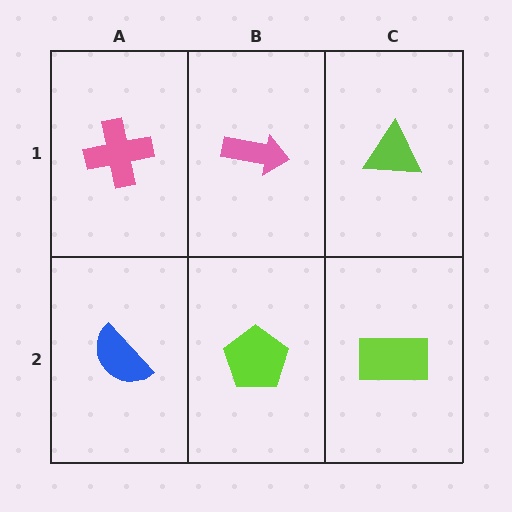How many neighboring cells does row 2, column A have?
2.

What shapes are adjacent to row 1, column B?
A lime pentagon (row 2, column B), a pink cross (row 1, column A), a lime triangle (row 1, column C).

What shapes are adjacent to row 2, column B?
A pink arrow (row 1, column B), a blue semicircle (row 2, column A), a lime rectangle (row 2, column C).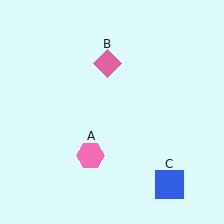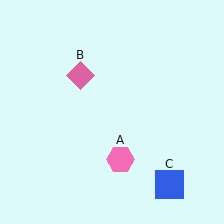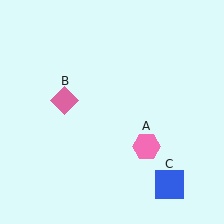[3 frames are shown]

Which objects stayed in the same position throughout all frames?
Blue square (object C) remained stationary.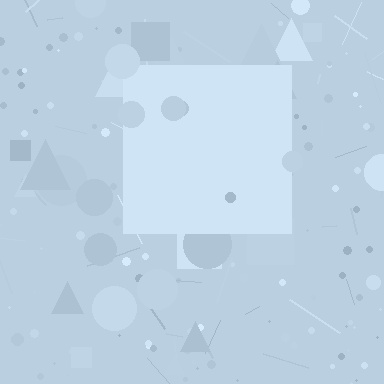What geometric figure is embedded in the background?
A square is embedded in the background.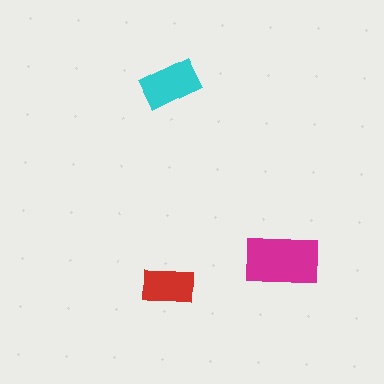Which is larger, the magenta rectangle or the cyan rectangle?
The magenta one.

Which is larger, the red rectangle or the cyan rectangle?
The cyan one.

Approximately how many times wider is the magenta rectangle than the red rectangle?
About 1.5 times wider.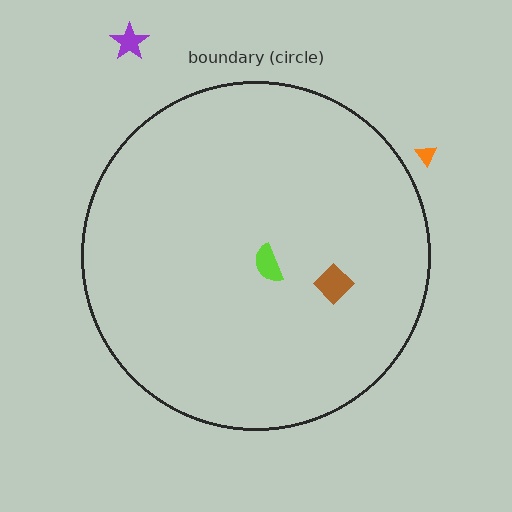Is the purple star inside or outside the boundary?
Outside.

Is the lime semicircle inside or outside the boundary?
Inside.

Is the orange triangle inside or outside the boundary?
Outside.